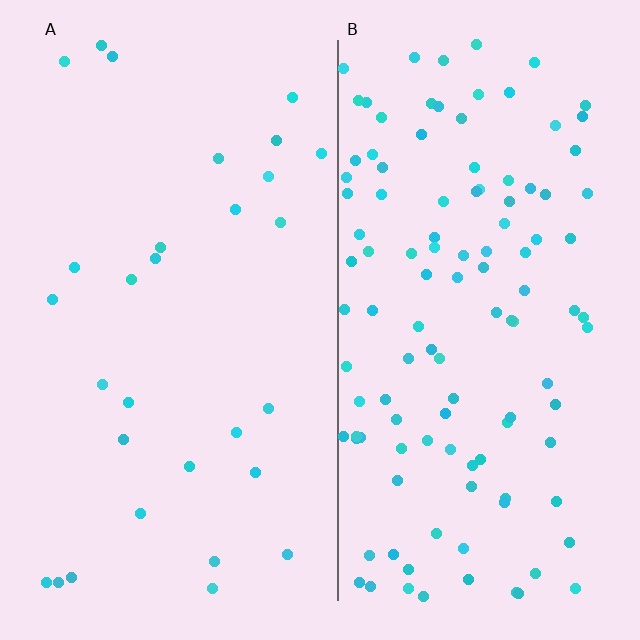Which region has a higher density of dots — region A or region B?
B (the right).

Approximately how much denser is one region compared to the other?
Approximately 3.9× — region B over region A.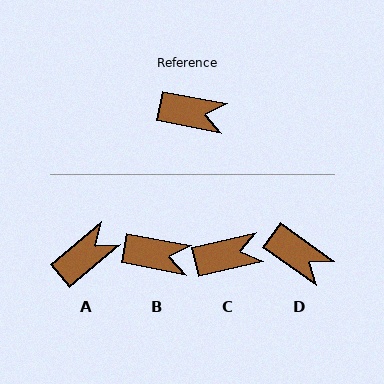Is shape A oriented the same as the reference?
No, it is off by about 51 degrees.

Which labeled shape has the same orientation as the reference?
B.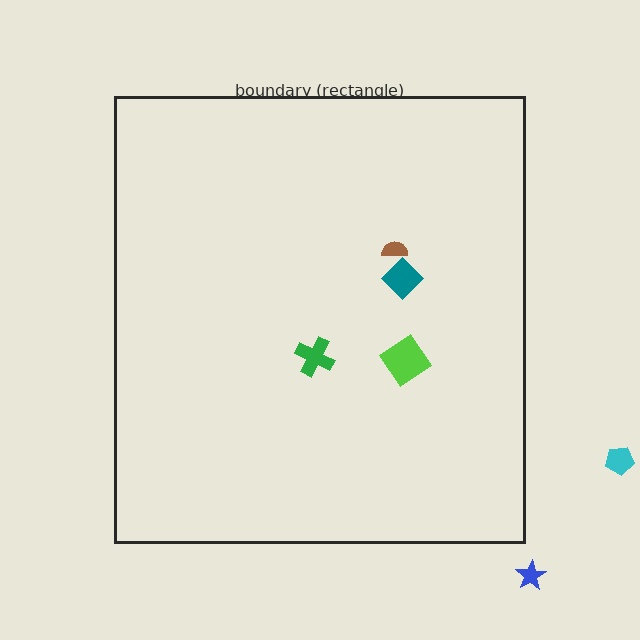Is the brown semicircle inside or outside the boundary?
Inside.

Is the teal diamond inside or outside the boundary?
Inside.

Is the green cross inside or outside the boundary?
Inside.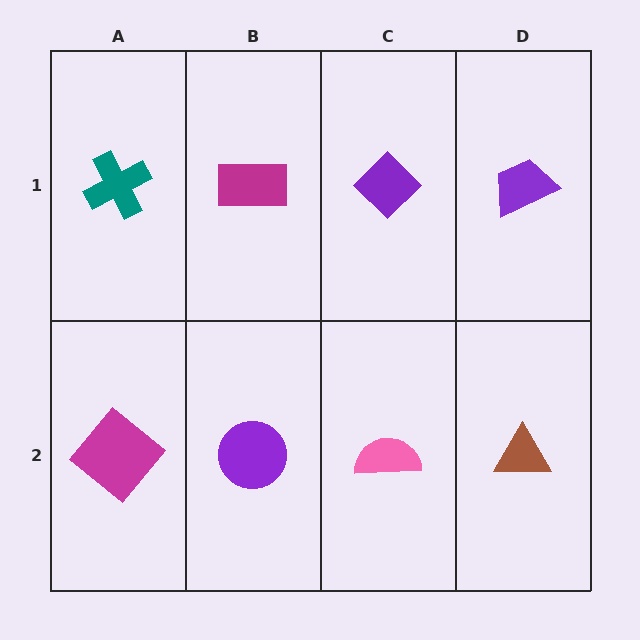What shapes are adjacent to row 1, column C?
A pink semicircle (row 2, column C), a magenta rectangle (row 1, column B), a purple trapezoid (row 1, column D).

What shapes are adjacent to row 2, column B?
A magenta rectangle (row 1, column B), a magenta diamond (row 2, column A), a pink semicircle (row 2, column C).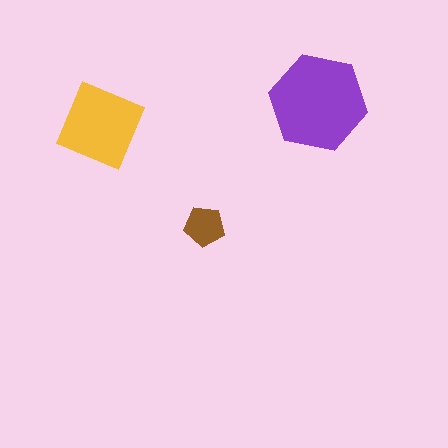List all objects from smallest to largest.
The brown pentagon, the yellow square, the purple hexagon.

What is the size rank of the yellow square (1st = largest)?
2nd.